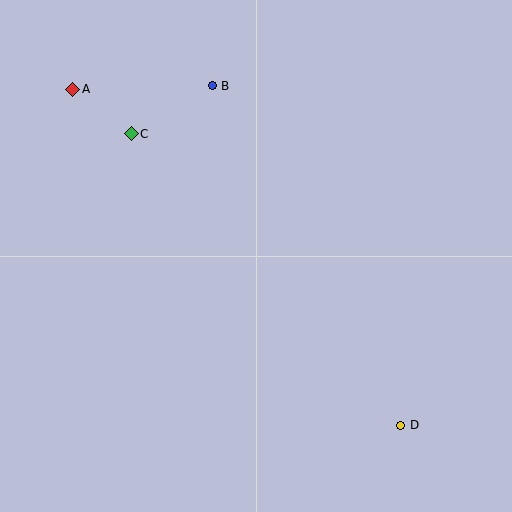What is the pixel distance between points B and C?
The distance between B and C is 94 pixels.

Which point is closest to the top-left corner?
Point A is closest to the top-left corner.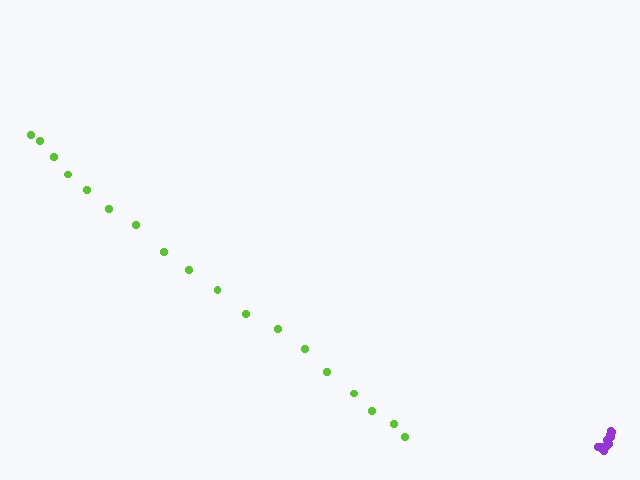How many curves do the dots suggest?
There are 2 distinct paths.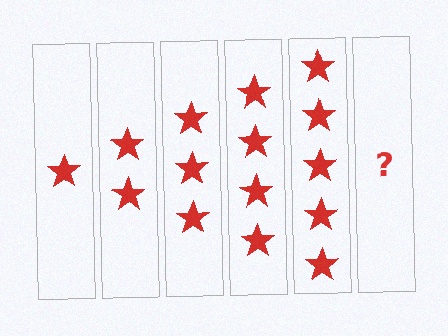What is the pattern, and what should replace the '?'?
The pattern is that each step adds one more star. The '?' should be 6 stars.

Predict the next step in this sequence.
The next step is 6 stars.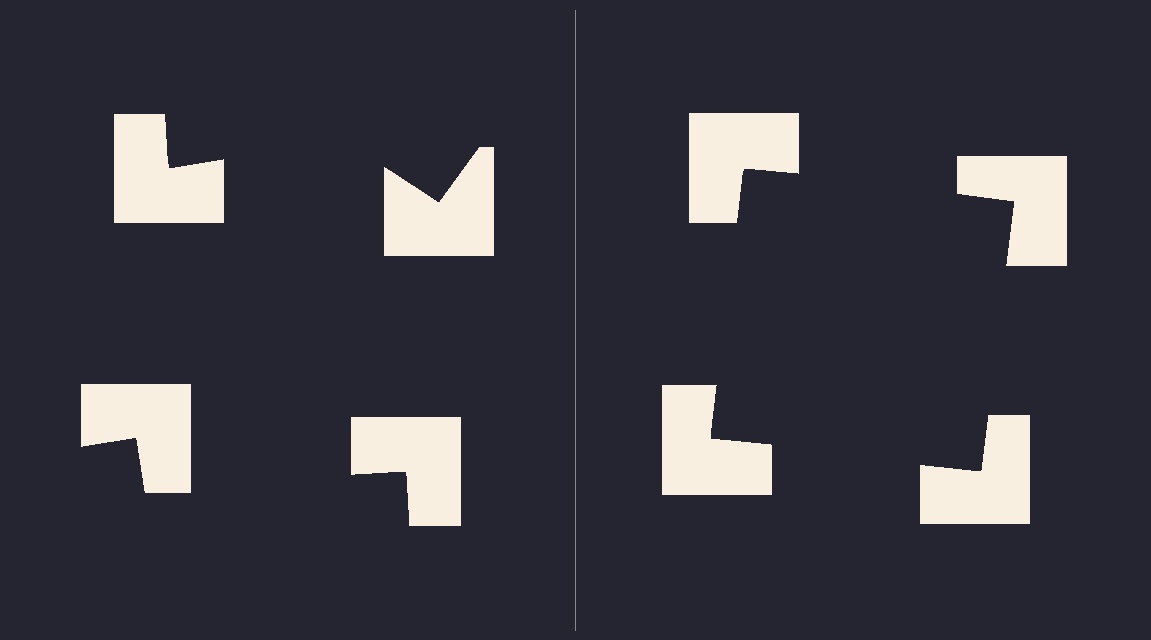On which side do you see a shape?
An illusory square appears on the right side. On the left side the wedge cuts are rotated, so no coherent shape forms.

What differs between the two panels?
The notched squares are positioned identically on both sides; only the wedge orientations differ. On the right they align to a square; on the left they are misaligned.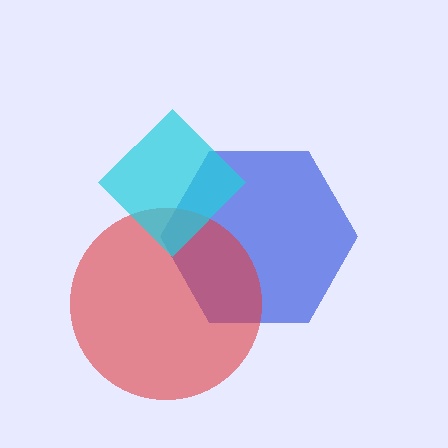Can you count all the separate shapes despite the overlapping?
Yes, there are 3 separate shapes.